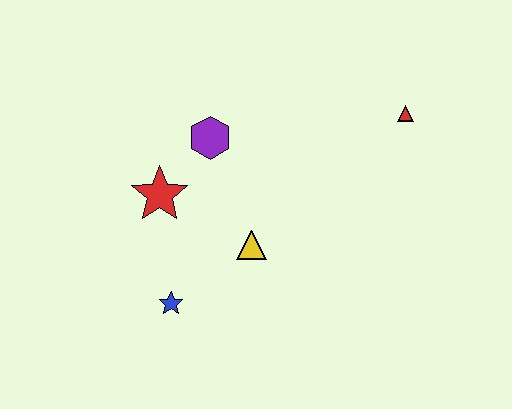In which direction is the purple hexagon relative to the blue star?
The purple hexagon is above the blue star.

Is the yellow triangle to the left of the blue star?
No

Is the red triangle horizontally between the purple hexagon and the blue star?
No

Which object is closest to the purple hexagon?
The red star is closest to the purple hexagon.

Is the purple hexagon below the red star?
No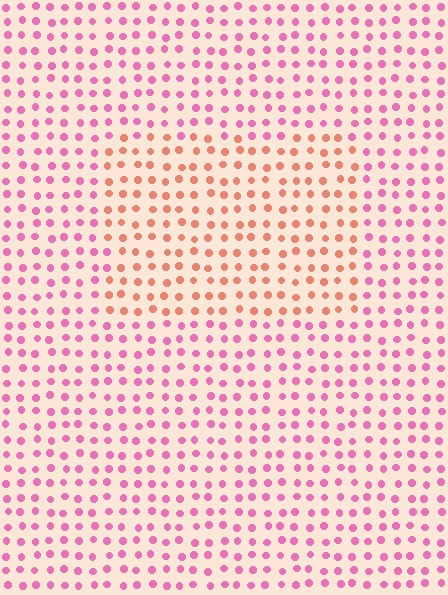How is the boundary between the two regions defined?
The boundary is defined purely by a slight shift in hue (about 45 degrees). Spacing, size, and orientation are identical on both sides.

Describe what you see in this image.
The image is filled with small pink elements in a uniform arrangement. A rectangle-shaped region is visible where the elements are tinted to a slightly different hue, forming a subtle color boundary.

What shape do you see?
I see a rectangle.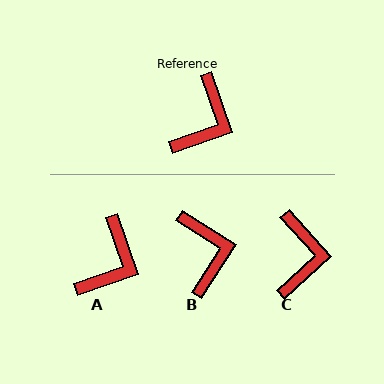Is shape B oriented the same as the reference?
No, it is off by about 38 degrees.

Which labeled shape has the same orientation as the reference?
A.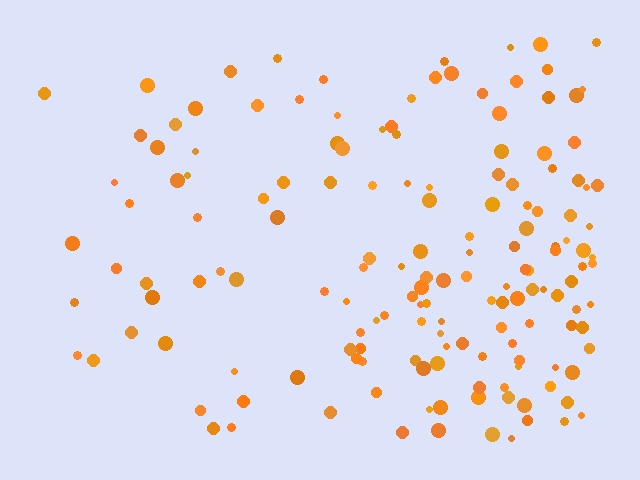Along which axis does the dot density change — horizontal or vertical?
Horizontal.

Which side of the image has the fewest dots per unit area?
The left.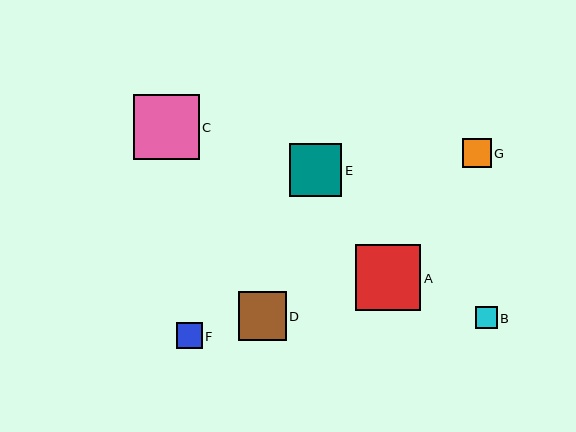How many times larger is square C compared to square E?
Square C is approximately 1.2 times the size of square E.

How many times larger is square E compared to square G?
Square E is approximately 1.8 times the size of square G.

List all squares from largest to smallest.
From largest to smallest: C, A, E, D, G, F, B.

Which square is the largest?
Square C is the largest with a size of approximately 66 pixels.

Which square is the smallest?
Square B is the smallest with a size of approximately 22 pixels.